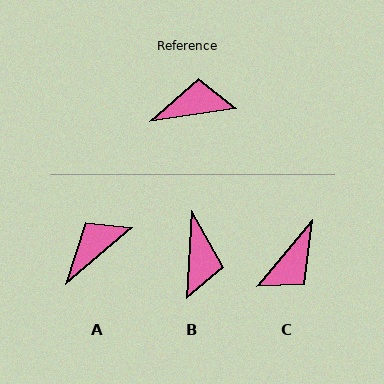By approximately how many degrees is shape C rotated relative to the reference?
Approximately 139 degrees clockwise.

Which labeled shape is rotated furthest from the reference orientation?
C, about 139 degrees away.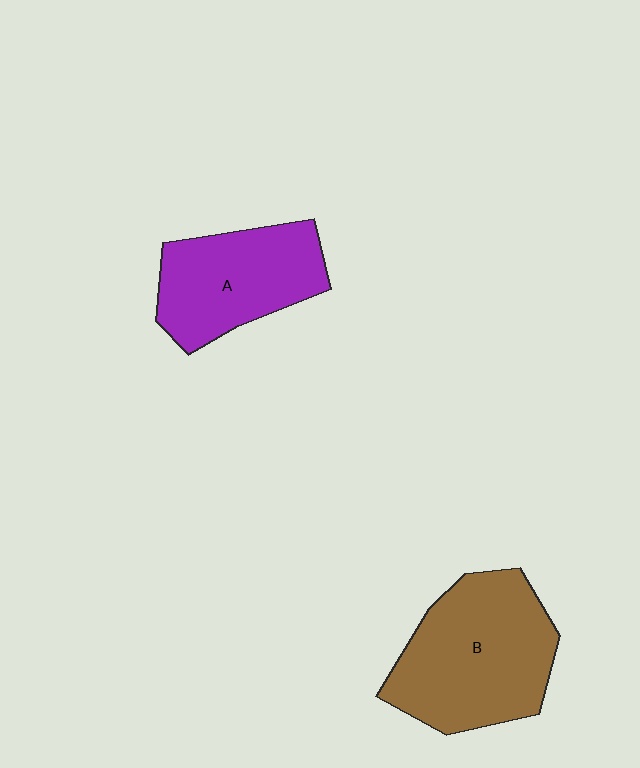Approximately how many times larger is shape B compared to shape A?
Approximately 1.3 times.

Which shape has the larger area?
Shape B (brown).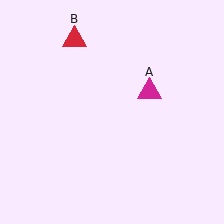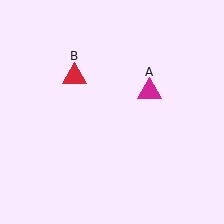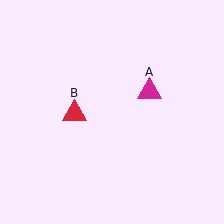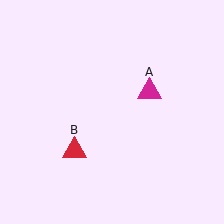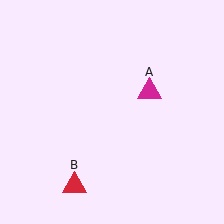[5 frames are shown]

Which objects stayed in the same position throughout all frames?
Magenta triangle (object A) remained stationary.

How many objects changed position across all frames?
1 object changed position: red triangle (object B).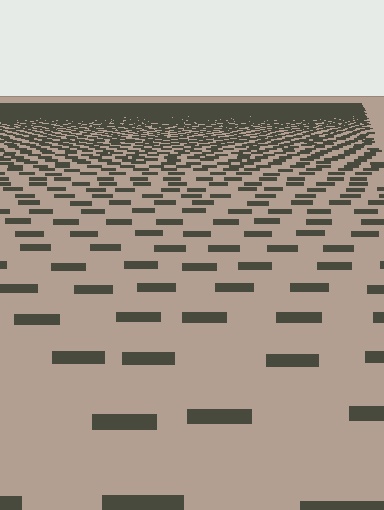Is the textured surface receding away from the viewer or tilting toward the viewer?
The surface is receding away from the viewer. Texture elements get smaller and denser toward the top.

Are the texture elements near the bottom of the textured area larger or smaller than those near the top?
Larger. Near the bottom, elements are closer to the viewer and appear at a bigger on-screen size.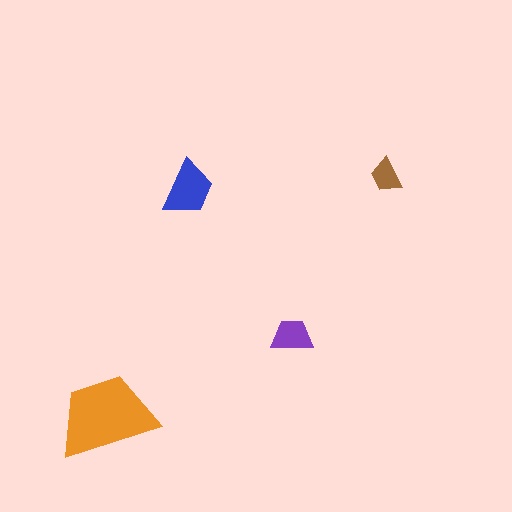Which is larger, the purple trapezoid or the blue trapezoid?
The blue one.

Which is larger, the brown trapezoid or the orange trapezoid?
The orange one.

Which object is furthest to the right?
The brown trapezoid is rightmost.